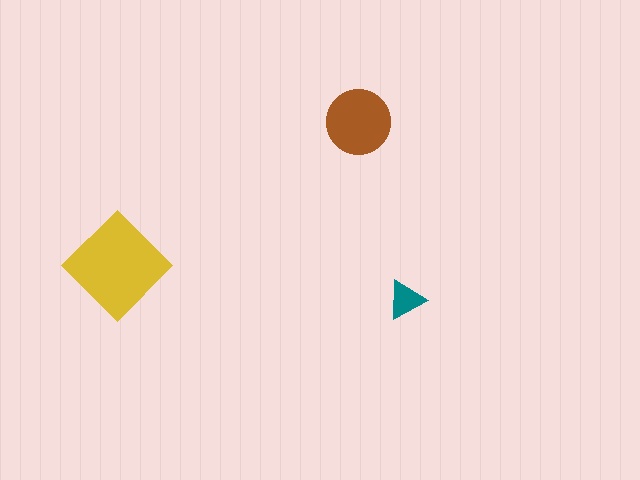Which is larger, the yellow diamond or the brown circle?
The yellow diamond.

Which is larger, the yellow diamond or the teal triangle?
The yellow diamond.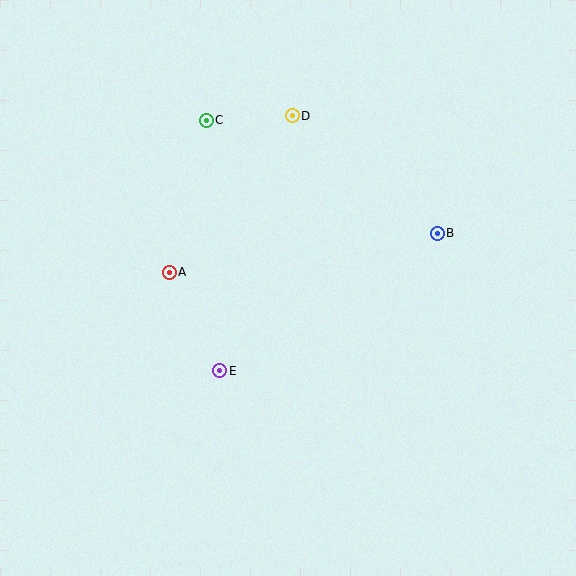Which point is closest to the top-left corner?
Point C is closest to the top-left corner.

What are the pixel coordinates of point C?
Point C is at (206, 120).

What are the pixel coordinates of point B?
Point B is at (437, 233).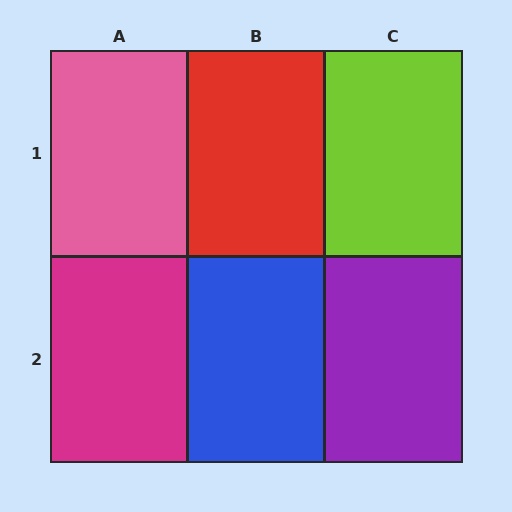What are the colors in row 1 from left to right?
Pink, red, lime.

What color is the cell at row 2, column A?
Magenta.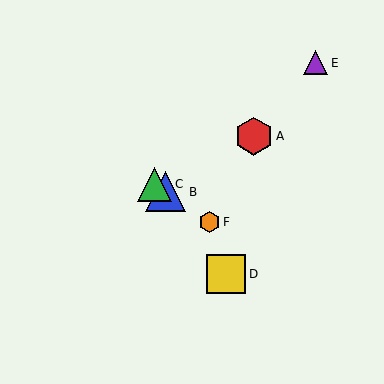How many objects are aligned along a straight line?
3 objects (B, C, F) are aligned along a straight line.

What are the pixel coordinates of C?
Object C is at (155, 184).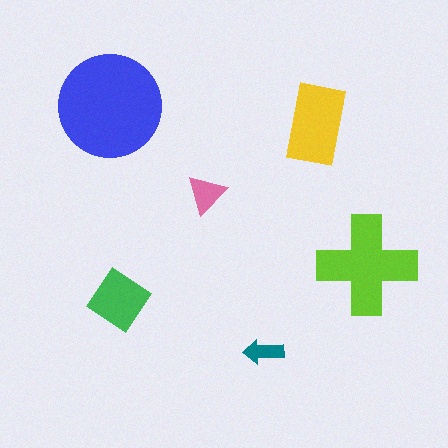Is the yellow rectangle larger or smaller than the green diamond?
Larger.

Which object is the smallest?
The teal arrow.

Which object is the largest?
The blue circle.